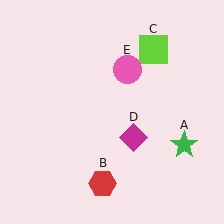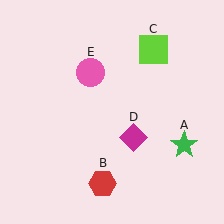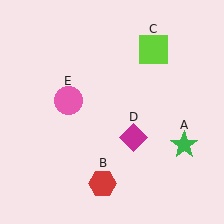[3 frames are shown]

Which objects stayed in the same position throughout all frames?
Green star (object A) and red hexagon (object B) and lime square (object C) and magenta diamond (object D) remained stationary.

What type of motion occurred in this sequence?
The pink circle (object E) rotated counterclockwise around the center of the scene.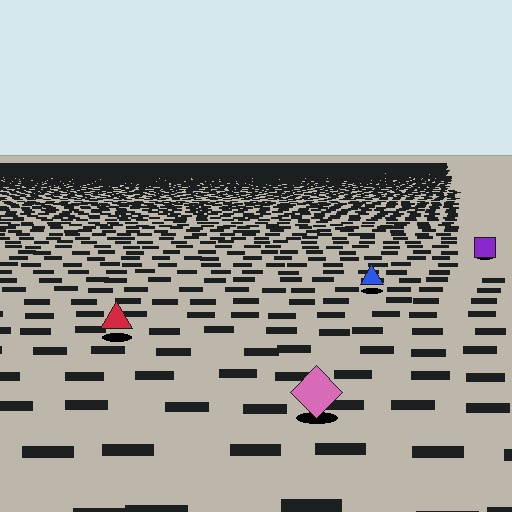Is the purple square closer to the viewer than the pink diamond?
No. The pink diamond is closer — you can tell from the texture gradient: the ground texture is coarser near it.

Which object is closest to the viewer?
The pink diamond is closest. The texture marks near it are larger and more spread out.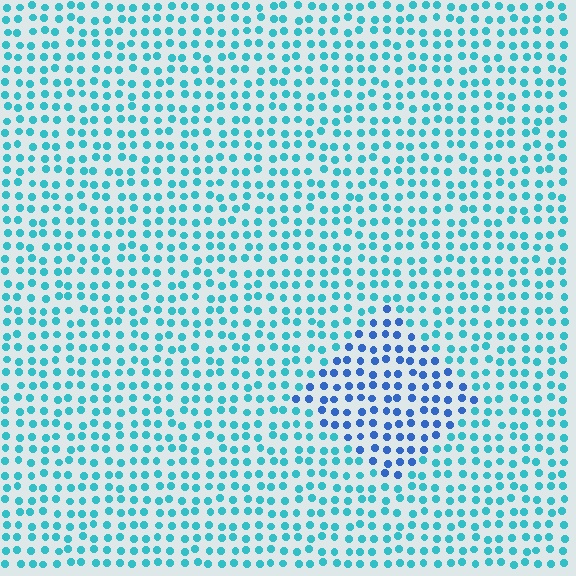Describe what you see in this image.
The image is filled with small cyan elements in a uniform arrangement. A diamond-shaped region is visible where the elements are tinted to a slightly different hue, forming a subtle color boundary.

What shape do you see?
I see a diamond.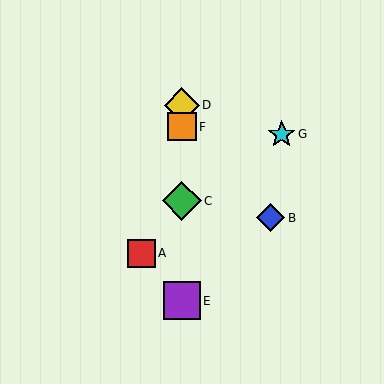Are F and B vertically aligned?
No, F is at x≈182 and B is at x≈271.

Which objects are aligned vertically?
Objects C, D, E, F are aligned vertically.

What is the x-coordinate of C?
Object C is at x≈182.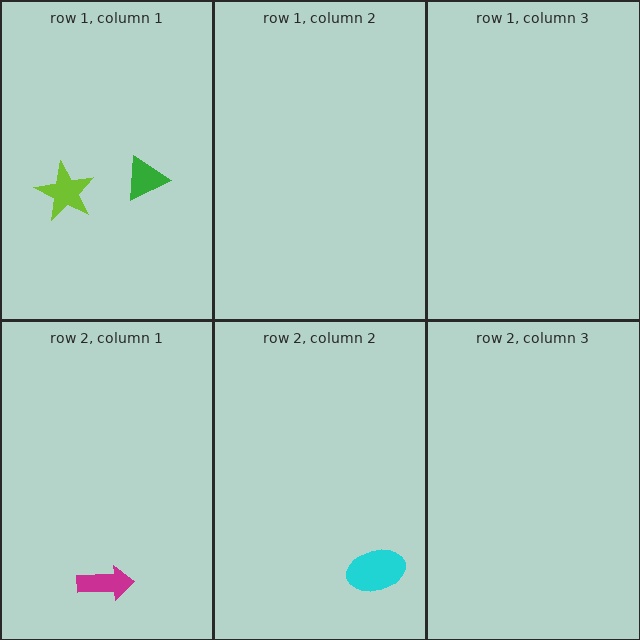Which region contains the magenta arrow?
The row 2, column 1 region.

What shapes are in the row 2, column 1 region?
The magenta arrow.